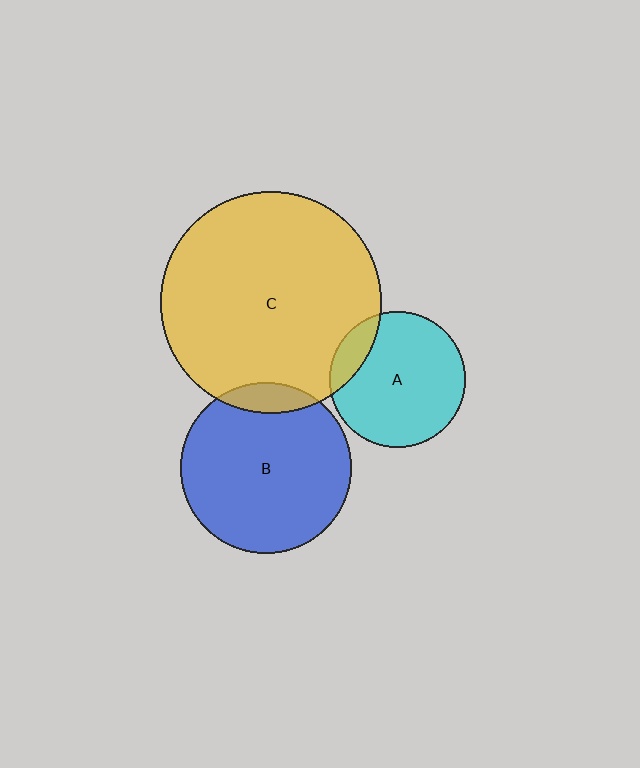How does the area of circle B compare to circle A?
Approximately 1.6 times.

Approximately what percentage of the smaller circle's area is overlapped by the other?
Approximately 10%.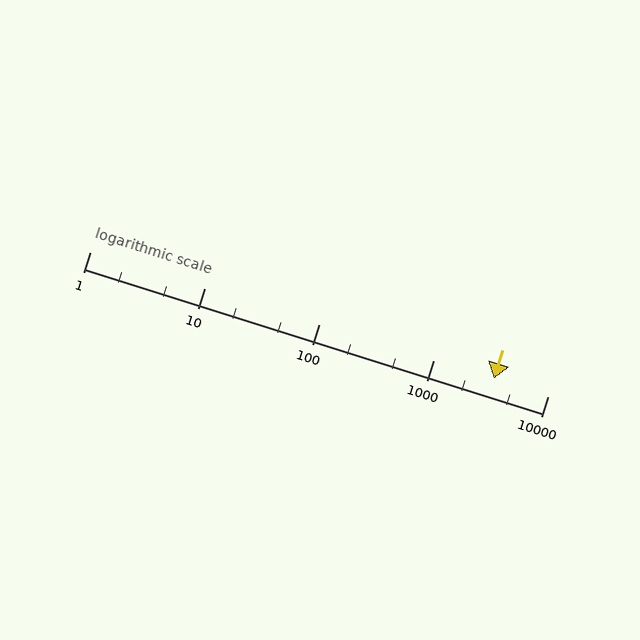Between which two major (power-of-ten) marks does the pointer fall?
The pointer is between 1000 and 10000.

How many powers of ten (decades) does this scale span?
The scale spans 4 decades, from 1 to 10000.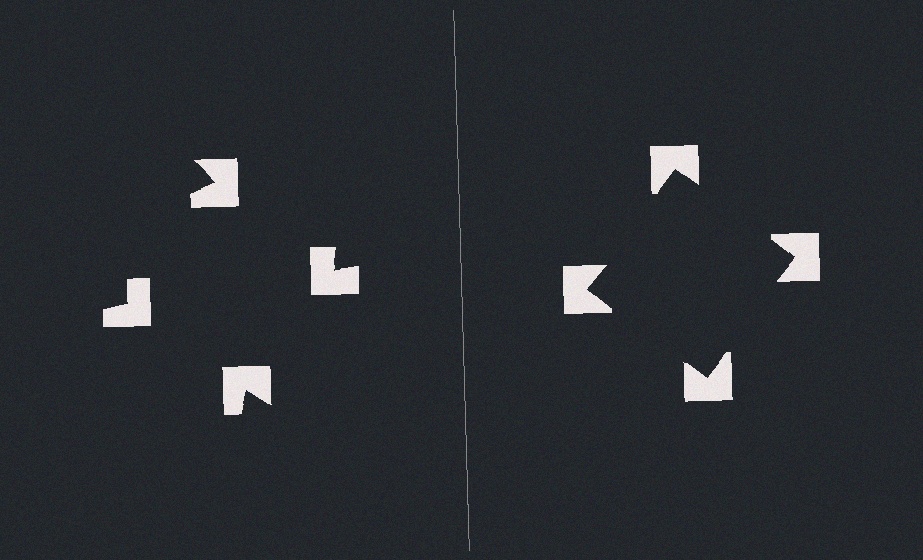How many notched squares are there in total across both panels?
8 — 4 on each side.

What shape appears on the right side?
An illusory square.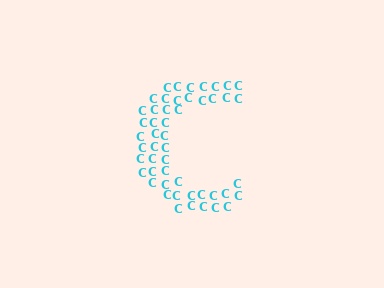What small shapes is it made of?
It is made of small letter C's.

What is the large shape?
The large shape is the letter C.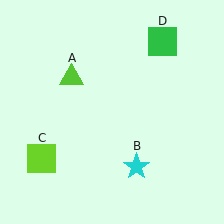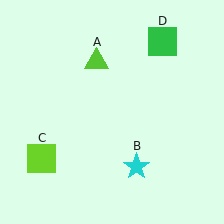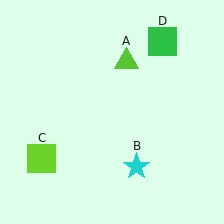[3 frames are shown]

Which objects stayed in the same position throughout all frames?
Cyan star (object B) and lime square (object C) and green square (object D) remained stationary.